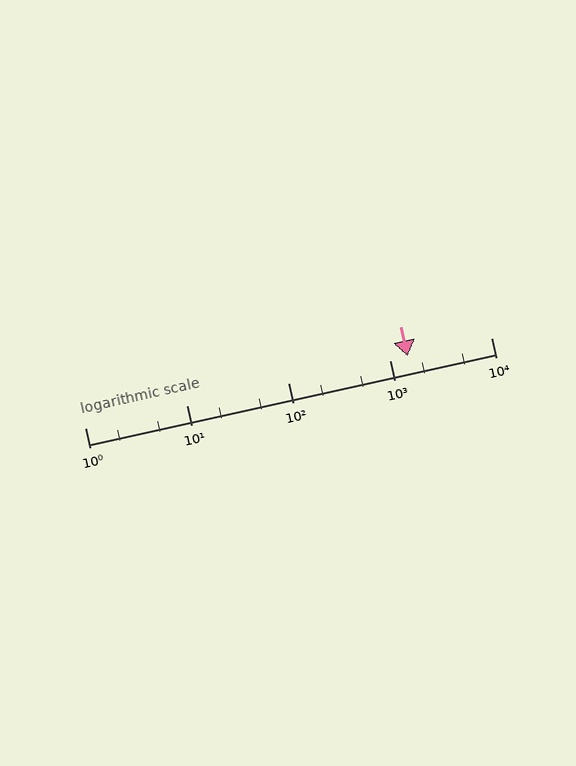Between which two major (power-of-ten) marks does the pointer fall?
The pointer is between 1000 and 10000.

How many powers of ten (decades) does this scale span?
The scale spans 4 decades, from 1 to 10000.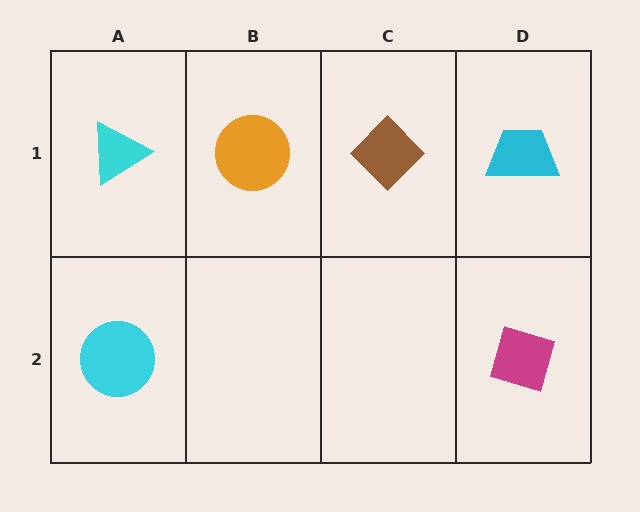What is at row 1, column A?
A cyan triangle.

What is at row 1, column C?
A brown diamond.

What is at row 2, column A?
A cyan circle.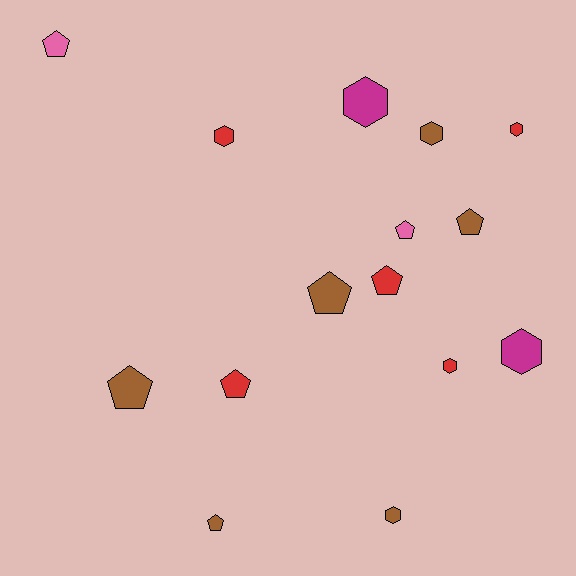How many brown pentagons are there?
There are 4 brown pentagons.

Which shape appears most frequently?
Pentagon, with 8 objects.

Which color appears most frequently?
Brown, with 6 objects.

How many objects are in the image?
There are 15 objects.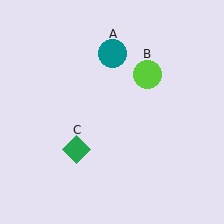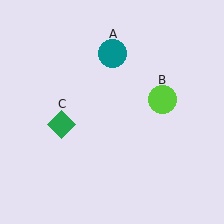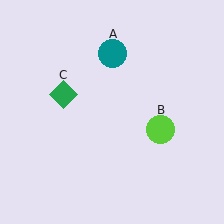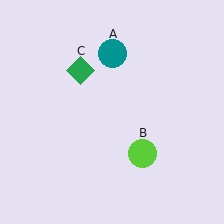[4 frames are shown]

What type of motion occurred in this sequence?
The lime circle (object B), green diamond (object C) rotated clockwise around the center of the scene.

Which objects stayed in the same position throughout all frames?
Teal circle (object A) remained stationary.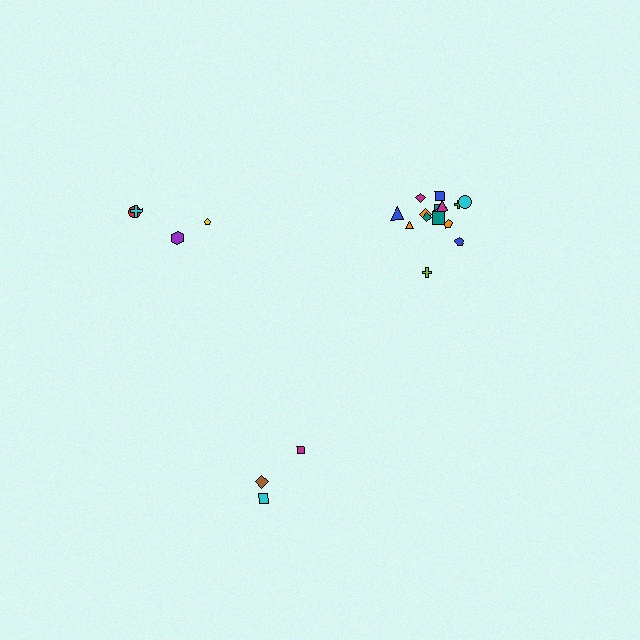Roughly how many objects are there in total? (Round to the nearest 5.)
Roughly 20 objects in total.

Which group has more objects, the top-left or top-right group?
The top-right group.